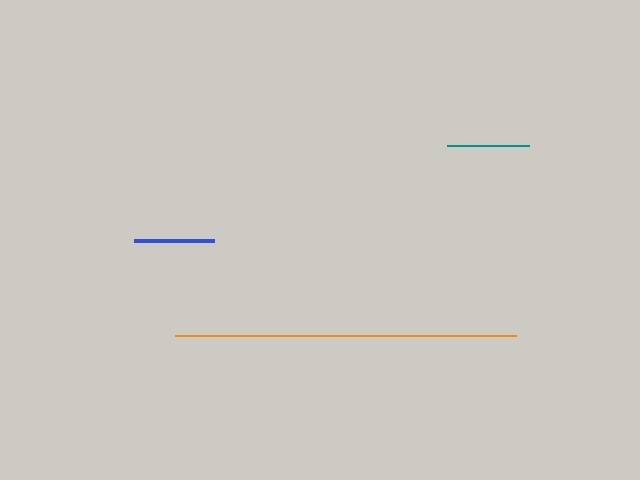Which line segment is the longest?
The orange line is the longest at approximately 341 pixels.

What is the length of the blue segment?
The blue segment is approximately 80 pixels long.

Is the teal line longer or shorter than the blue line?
The teal line is longer than the blue line.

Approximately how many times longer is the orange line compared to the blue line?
The orange line is approximately 4.3 times the length of the blue line.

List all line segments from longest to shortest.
From longest to shortest: orange, teal, blue.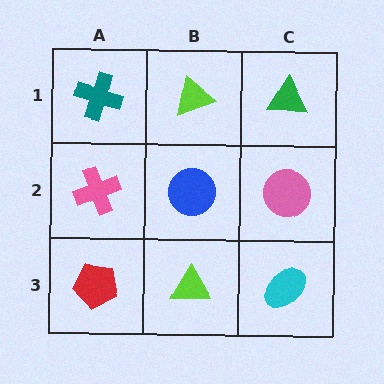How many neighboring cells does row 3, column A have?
2.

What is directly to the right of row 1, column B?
A green triangle.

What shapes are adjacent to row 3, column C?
A pink circle (row 2, column C), a lime triangle (row 3, column B).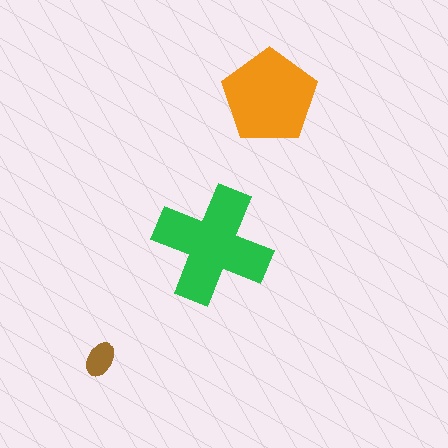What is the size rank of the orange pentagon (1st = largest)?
2nd.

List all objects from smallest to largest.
The brown ellipse, the orange pentagon, the green cross.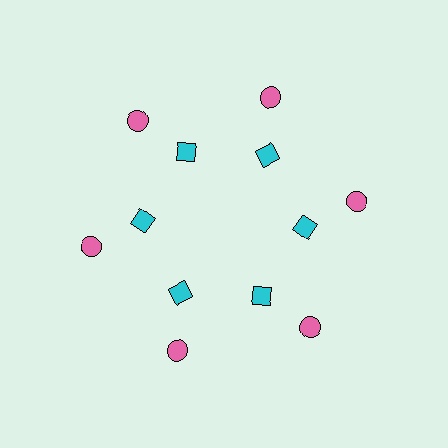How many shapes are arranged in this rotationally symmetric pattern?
There are 12 shapes, arranged in 6 groups of 2.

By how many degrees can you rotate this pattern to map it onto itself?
The pattern maps onto itself every 60 degrees of rotation.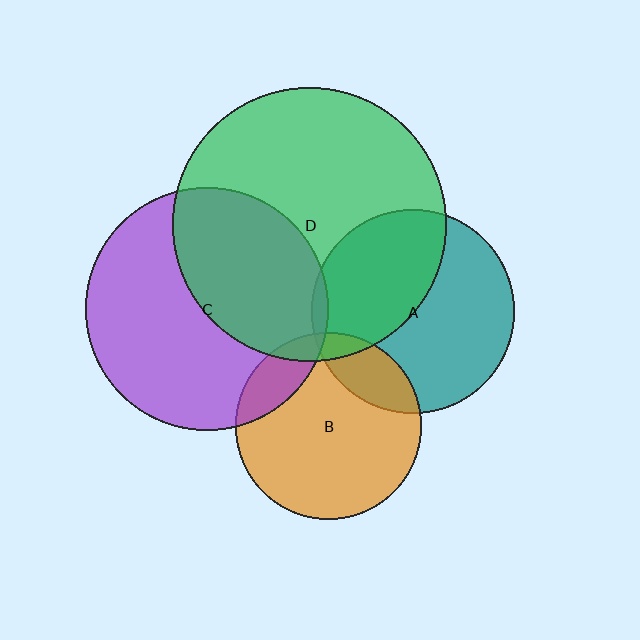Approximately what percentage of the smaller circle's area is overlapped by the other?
Approximately 15%.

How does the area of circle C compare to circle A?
Approximately 1.4 times.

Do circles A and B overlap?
Yes.